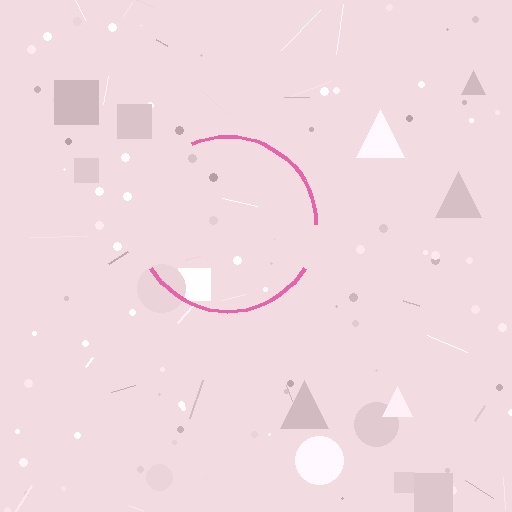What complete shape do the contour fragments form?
The contour fragments form a circle.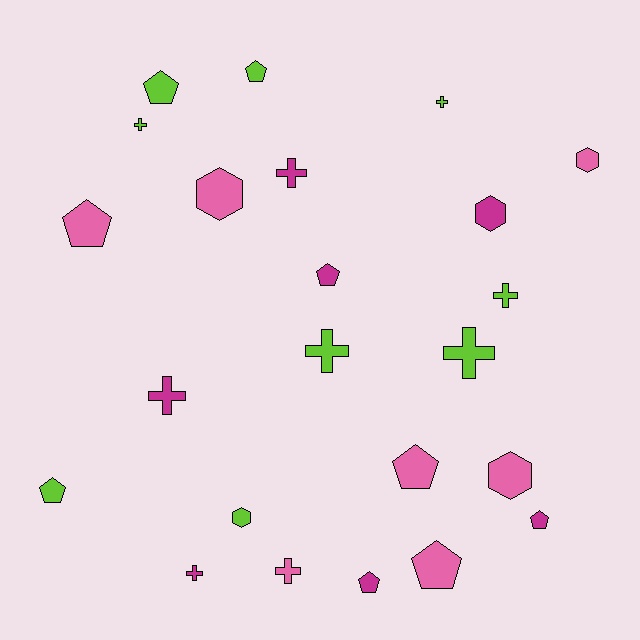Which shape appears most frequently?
Cross, with 9 objects.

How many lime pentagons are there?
There are 3 lime pentagons.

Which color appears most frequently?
Lime, with 9 objects.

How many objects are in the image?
There are 23 objects.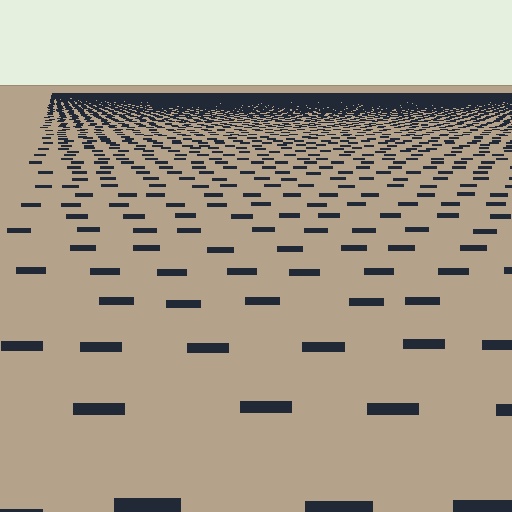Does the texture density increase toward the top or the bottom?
Density increases toward the top.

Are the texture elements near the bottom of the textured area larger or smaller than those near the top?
Larger. Near the bottom, elements are closer to the viewer and appear at a bigger on-screen size.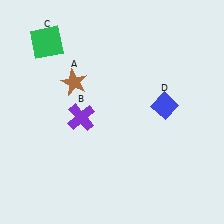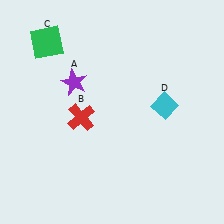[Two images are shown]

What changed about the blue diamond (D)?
In Image 1, D is blue. In Image 2, it changed to cyan.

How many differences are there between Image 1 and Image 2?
There are 3 differences between the two images.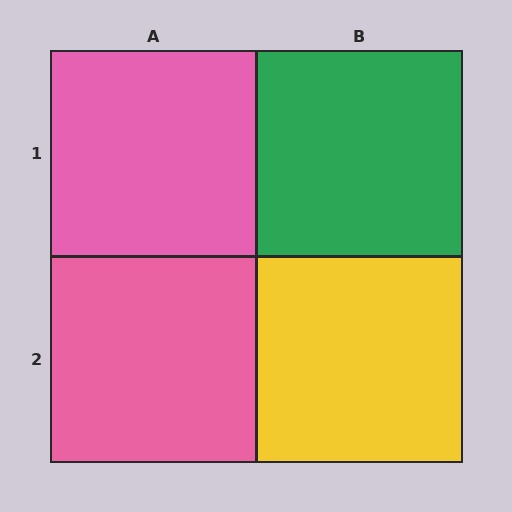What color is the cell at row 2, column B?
Yellow.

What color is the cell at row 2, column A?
Pink.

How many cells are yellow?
1 cell is yellow.